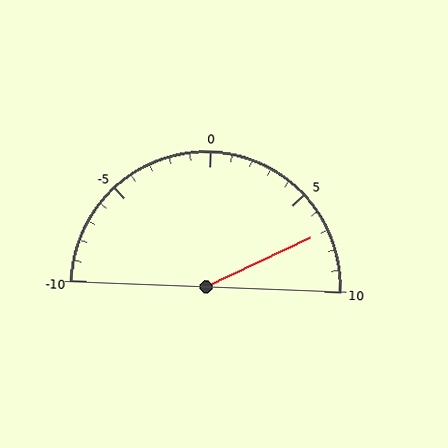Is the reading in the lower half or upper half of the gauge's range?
The reading is in the upper half of the range (-10 to 10).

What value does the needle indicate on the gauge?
The needle indicates approximately 7.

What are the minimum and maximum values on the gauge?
The gauge ranges from -10 to 10.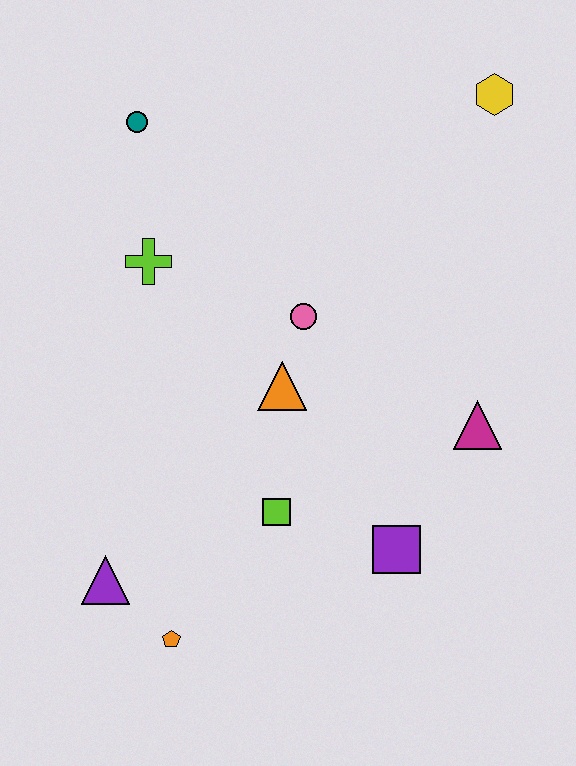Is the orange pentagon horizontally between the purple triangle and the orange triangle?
Yes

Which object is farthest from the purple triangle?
The yellow hexagon is farthest from the purple triangle.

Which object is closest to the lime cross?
The teal circle is closest to the lime cross.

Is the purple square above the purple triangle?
Yes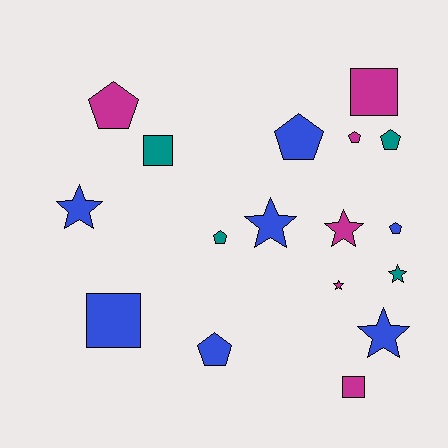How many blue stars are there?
There are 3 blue stars.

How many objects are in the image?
There are 17 objects.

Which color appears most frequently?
Blue, with 7 objects.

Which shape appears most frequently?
Pentagon, with 7 objects.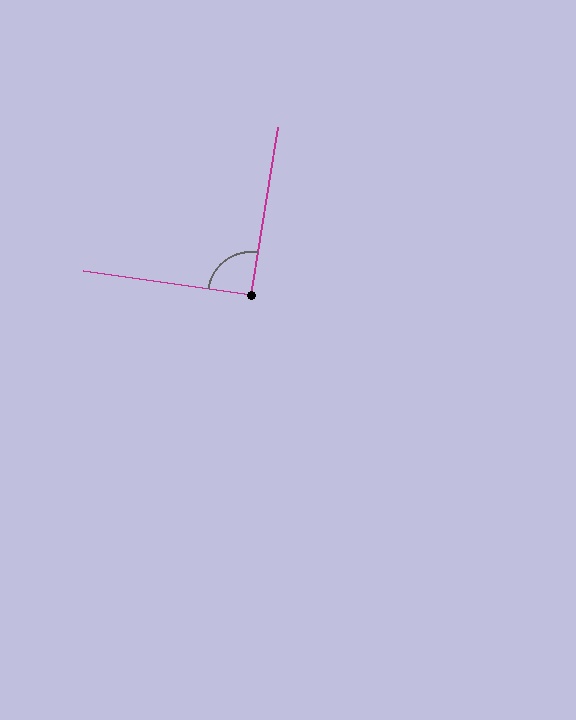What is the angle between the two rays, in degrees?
Approximately 91 degrees.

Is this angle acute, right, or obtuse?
It is approximately a right angle.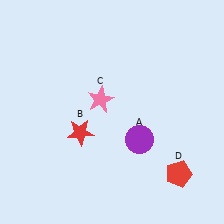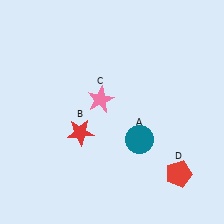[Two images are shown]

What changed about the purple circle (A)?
In Image 1, A is purple. In Image 2, it changed to teal.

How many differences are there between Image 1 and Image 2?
There is 1 difference between the two images.